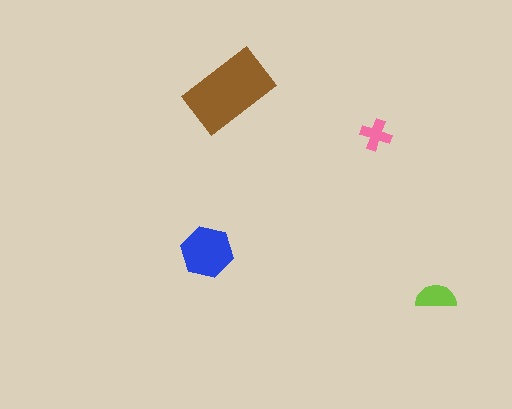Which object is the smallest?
The pink cross.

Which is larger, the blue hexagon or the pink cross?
The blue hexagon.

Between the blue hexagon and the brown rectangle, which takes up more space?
The brown rectangle.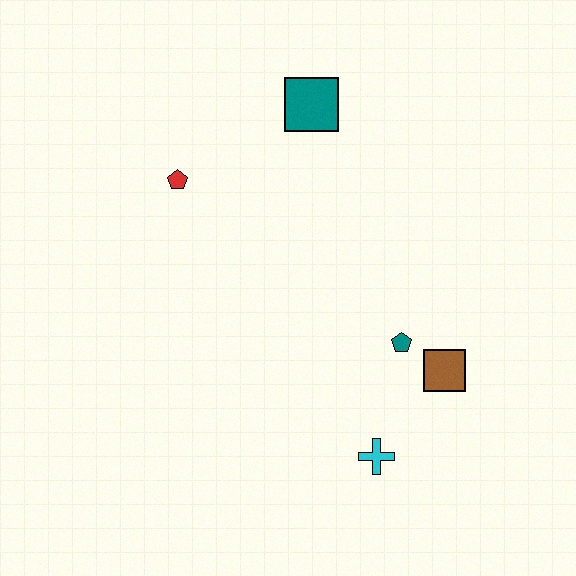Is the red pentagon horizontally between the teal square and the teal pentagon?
No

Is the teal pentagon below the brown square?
No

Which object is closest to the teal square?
The red pentagon is closest to the teal square.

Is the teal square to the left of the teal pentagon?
Yes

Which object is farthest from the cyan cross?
The teal square is farthest from the cyan cross.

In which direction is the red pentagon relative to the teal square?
The red pentagon is to the left of the teal square.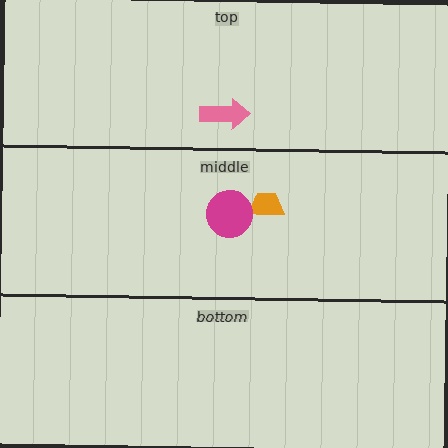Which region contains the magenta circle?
The middle region.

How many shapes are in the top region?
1.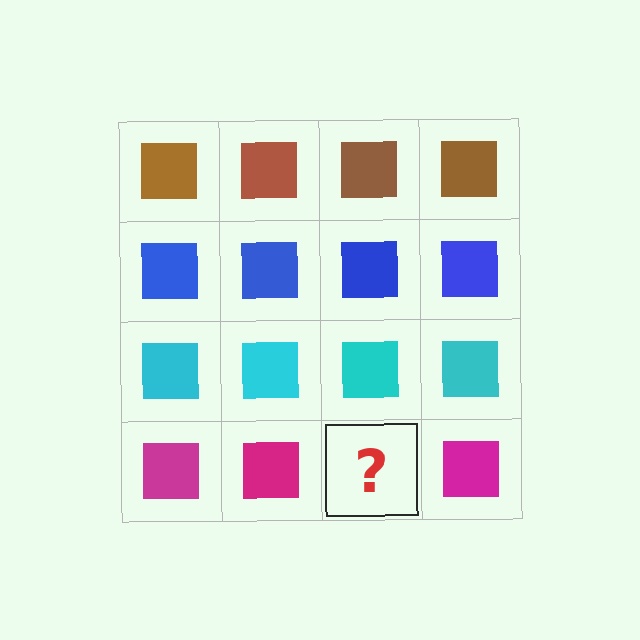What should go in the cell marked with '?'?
The missing cell should contain a magenta square.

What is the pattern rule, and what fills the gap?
The rule is that each row has a consistent color. The gap should be filled with a magenta square.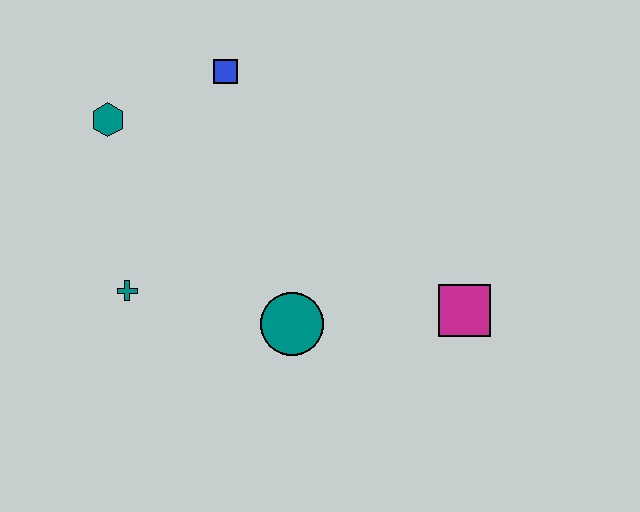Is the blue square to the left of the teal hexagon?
No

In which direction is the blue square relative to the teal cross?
The blue square is above the teal cross.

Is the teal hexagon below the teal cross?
No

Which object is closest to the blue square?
The teal hexagon is closest to the blue square.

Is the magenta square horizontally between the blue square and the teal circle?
No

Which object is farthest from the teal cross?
The magenta square is farthest from the teal cross.